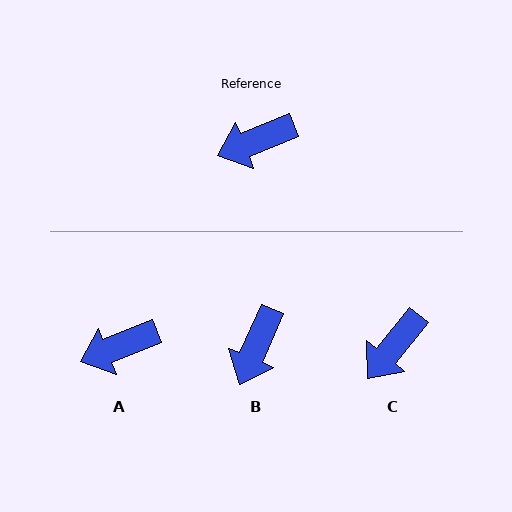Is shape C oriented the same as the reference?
No, it is off by about 29 degrees.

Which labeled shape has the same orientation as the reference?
A.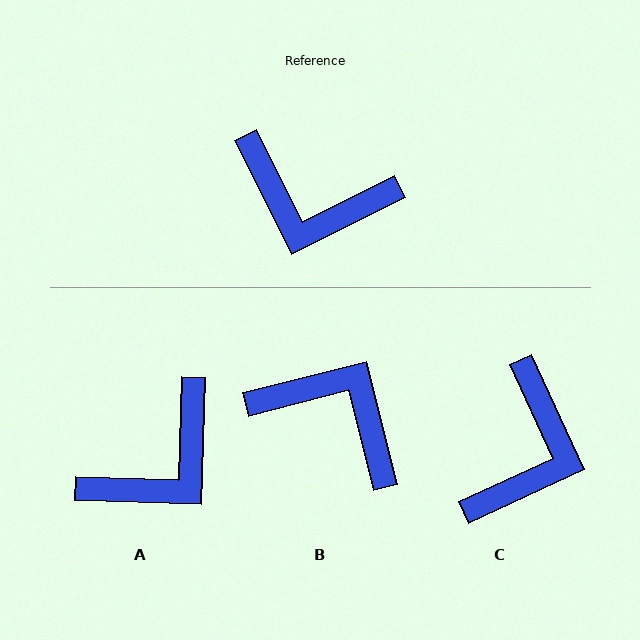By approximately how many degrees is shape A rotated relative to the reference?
Approximately 62 degrees counter-clockwise.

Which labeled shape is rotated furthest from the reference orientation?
B, about 168 degrees away.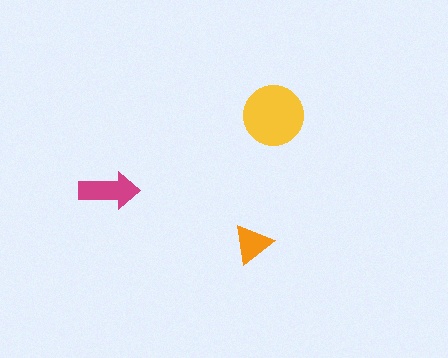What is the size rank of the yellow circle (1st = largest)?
1st.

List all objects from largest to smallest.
The yellow circle, the magenta arrow, the orange triangle.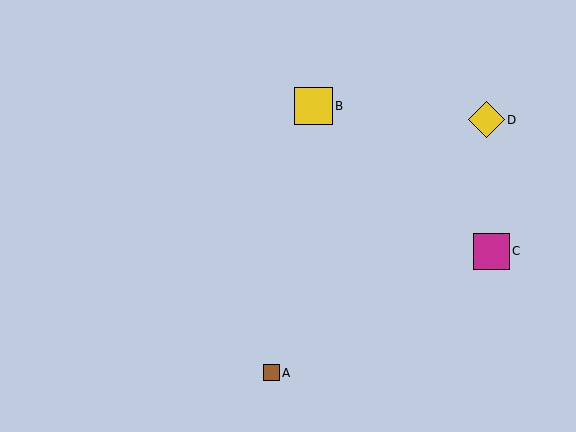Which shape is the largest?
The yellow square (labeled B) is the largest.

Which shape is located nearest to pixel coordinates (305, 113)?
The yellow square (labeled B) at (313, 106) is nearest to that location.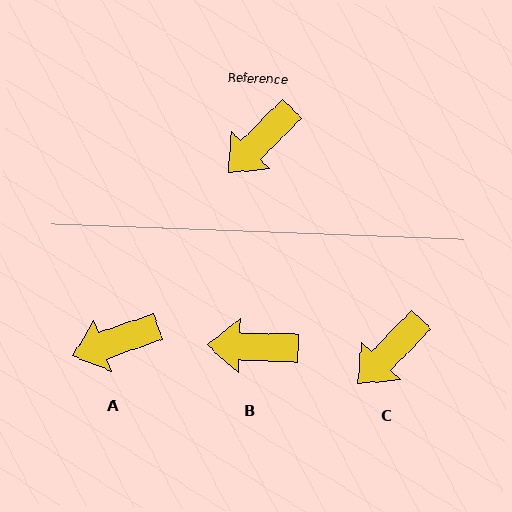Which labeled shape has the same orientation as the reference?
C.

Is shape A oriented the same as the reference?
No, it is off by about 26 degrees.